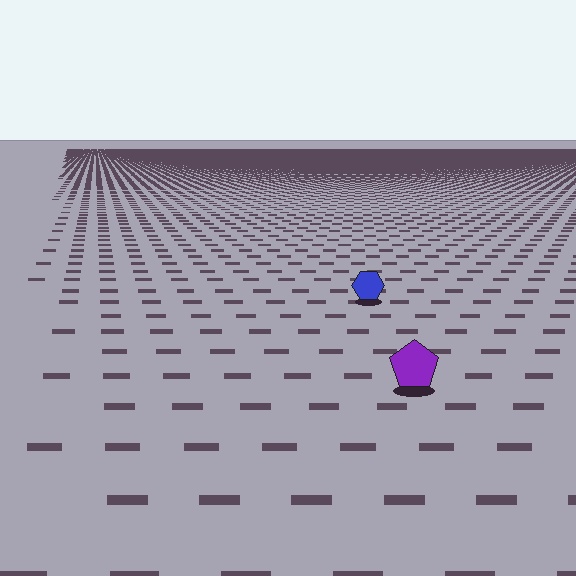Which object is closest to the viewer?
The purple pentagon is closest. The texture marks near it are larger and more spread out.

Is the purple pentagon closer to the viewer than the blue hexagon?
Yes. The purple pentagon is closer — you can tell from the texture gradient: the ground texture is coarser near it.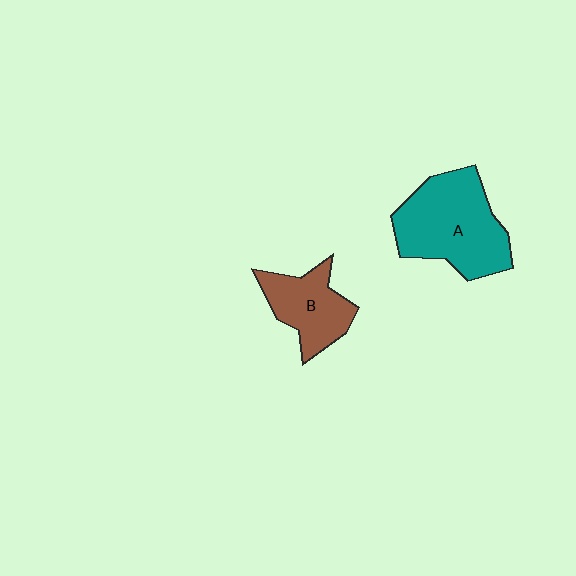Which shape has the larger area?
Shape A (teal).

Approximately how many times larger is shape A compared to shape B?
Approximately 1.7 times.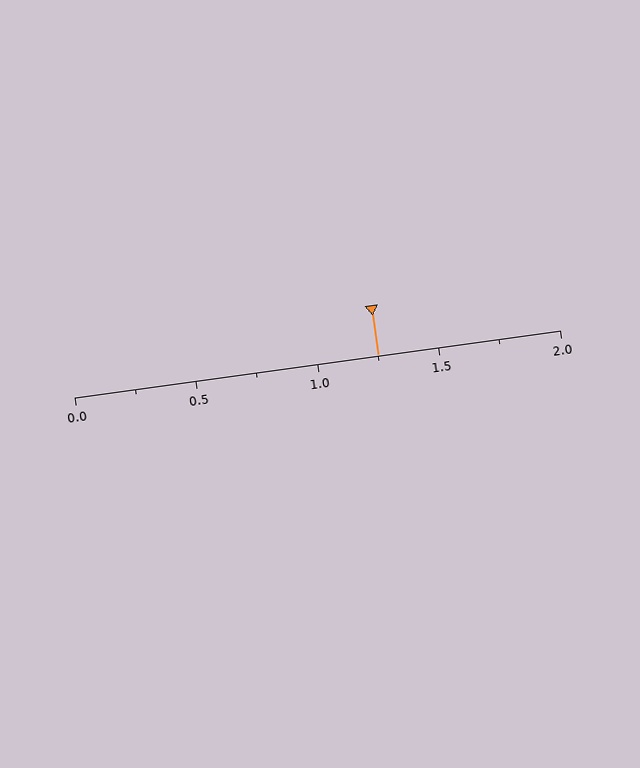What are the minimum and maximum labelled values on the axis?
The axis runs from 0.0 to 2.0.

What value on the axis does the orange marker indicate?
The marker indicates approximately 1.25.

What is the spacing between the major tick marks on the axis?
The major ticks are spaced 0.5 apart.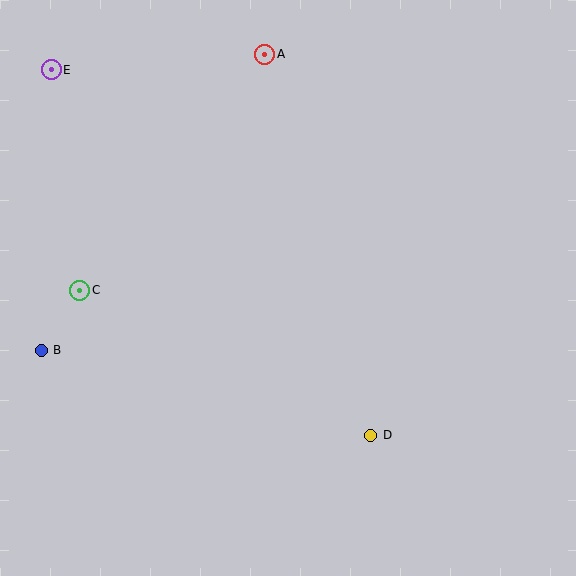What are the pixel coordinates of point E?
Point E is at (51, 70).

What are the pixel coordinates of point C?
Point C is at (80, 290).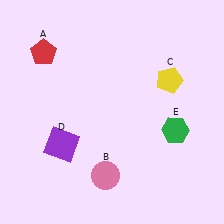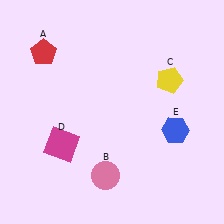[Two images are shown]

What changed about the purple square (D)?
In Image 1, D is purple. In Image 2, it changed to magenta.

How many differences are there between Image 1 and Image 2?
There are 2 differences between the two images.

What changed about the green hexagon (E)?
In Image 1, E is green. In Image 2, it changed to blue.